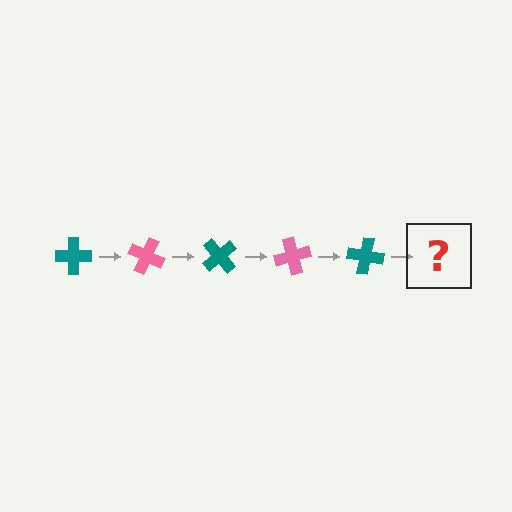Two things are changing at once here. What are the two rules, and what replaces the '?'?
The two rules are that it rotates 25 degrees each step and the color cycles through teal and pink. The '?' should be a pink cross, rotated 125 degrees from the start.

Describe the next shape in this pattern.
It should be a pink cross, rotated 125 degrees from the start.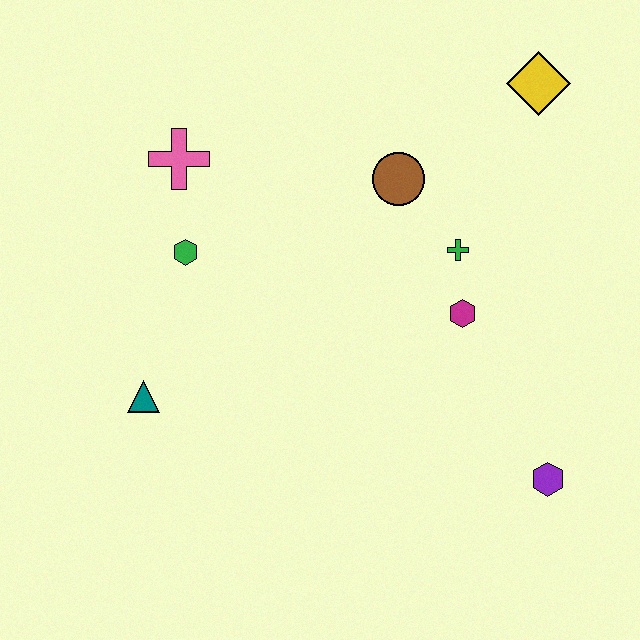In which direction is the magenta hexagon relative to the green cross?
The magenta hexagon is below the green cross.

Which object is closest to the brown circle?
The green cross is closest to the brown circle.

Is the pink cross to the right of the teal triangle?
Yes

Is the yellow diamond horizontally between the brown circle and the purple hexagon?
Yes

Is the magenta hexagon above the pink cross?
No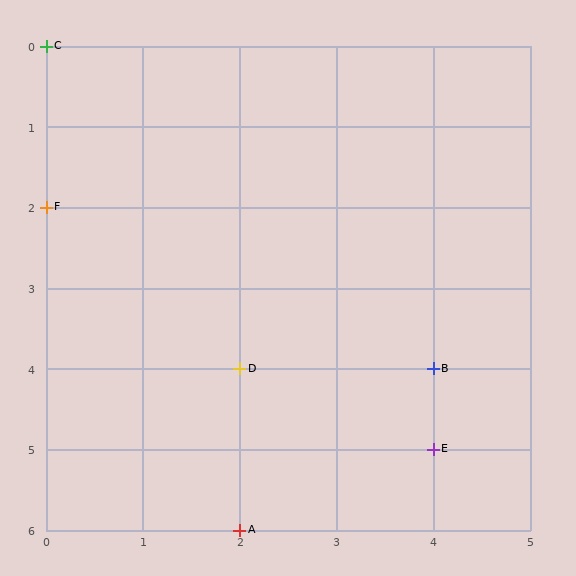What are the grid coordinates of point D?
Point D is at grid coordinates (2, 4).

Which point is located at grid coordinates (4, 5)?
Point E is at (4, 5).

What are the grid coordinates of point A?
Point A is at grid coordinates (2, 6).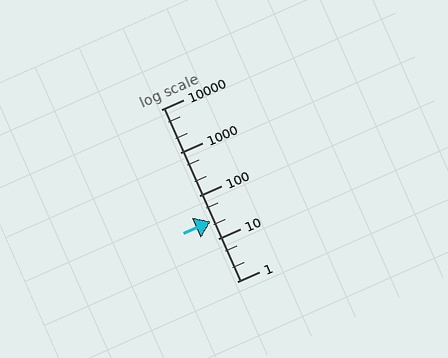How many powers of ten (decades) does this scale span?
The scale spans 4 decades, from 1 to 10000.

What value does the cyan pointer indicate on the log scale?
The pointer indicates approximately 25.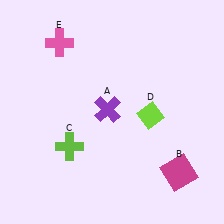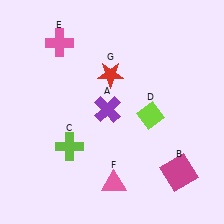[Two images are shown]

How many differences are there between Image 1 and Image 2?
There are 2 differences between the two images.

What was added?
A pink triangle (F), a red star (G) were added in Image 2.